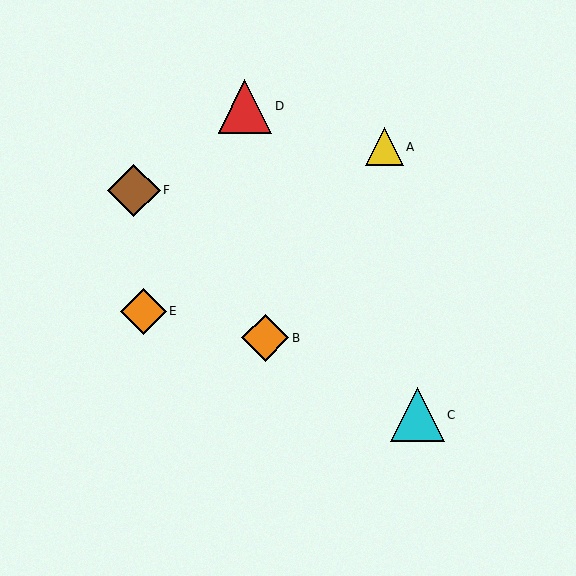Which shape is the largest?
The cyan triangle (labeled C) is the largest.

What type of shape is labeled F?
Shape F is a brown diamond.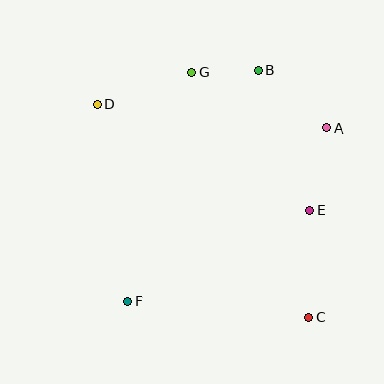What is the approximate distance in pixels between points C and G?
The distance between C and G is approximately 272 pixels.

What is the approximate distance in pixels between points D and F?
The distance between D and F is approximately 200 pixels.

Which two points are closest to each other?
Points B and G are closest to each other.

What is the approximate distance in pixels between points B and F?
The distance between B and F is approximately 266 pixels.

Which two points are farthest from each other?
Points C and D are farthest from each other.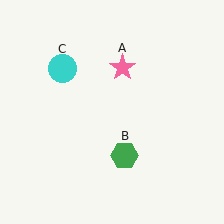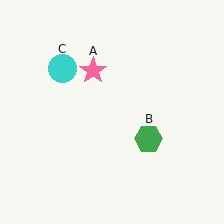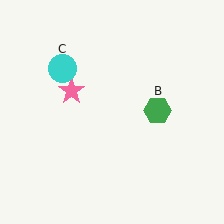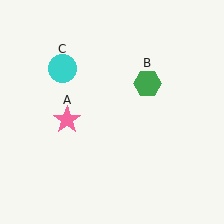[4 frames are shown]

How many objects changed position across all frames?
2 objects changed position: pink star (object A), green hexagon (object B).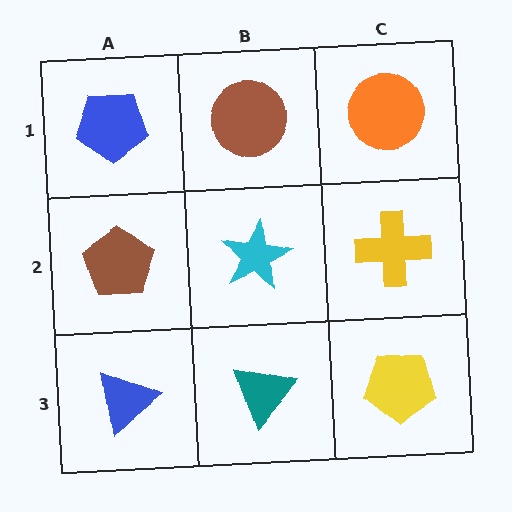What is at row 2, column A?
A brown pentagon.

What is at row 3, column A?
A blue triangle.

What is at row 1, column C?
An orange circle.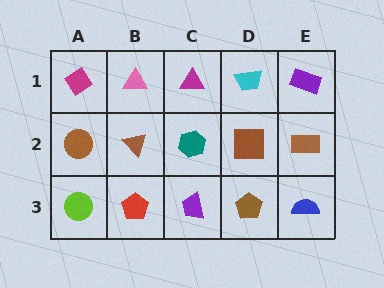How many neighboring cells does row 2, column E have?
3.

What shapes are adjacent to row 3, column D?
A brown square (row 2, column D), a purple trapezoid (row 3, column C), a blue semicircle (row 3, column E).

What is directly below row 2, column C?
A purple trapezoid.